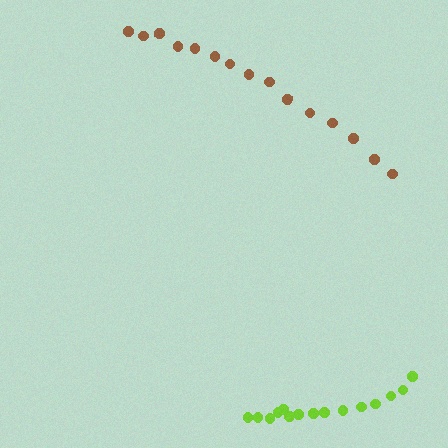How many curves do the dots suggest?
There are 2 distinct paths.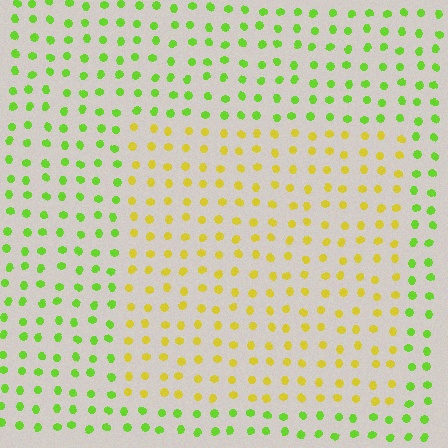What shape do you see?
I see a rectangle.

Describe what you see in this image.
The image is filled with small lime elements in a uniform arrangement. A rectangle-shaped region is visible where the elements are tinted to a slightly different hue, forming a subtle color boundary.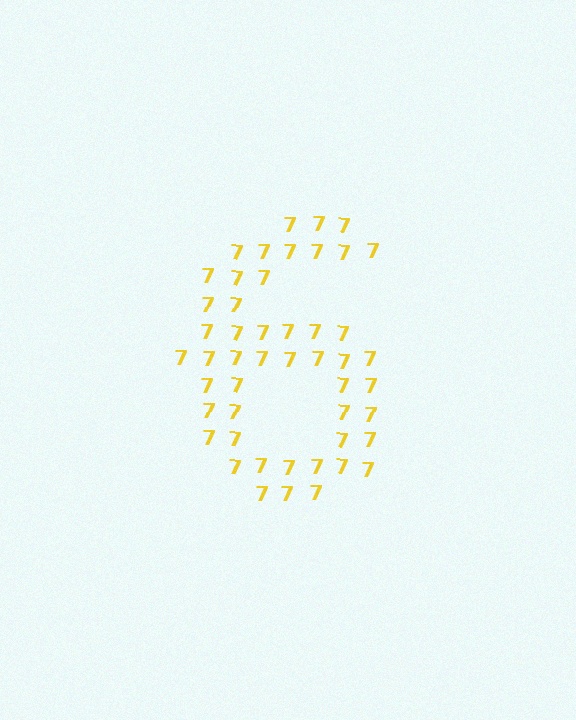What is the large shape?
The large shape is the digit 6.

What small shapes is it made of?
It is made of small digit 7's.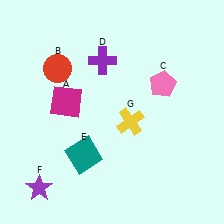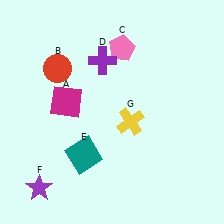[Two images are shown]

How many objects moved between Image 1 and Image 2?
1 object moved between the two images.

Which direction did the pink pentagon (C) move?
The pink pentagon (C) moved left.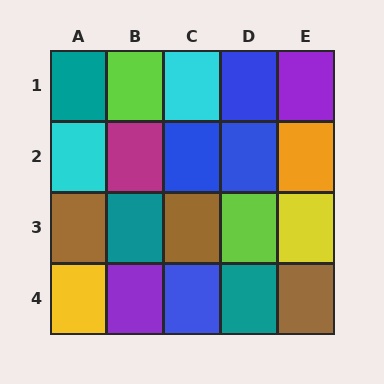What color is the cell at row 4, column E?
Brown.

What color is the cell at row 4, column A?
Yellow.